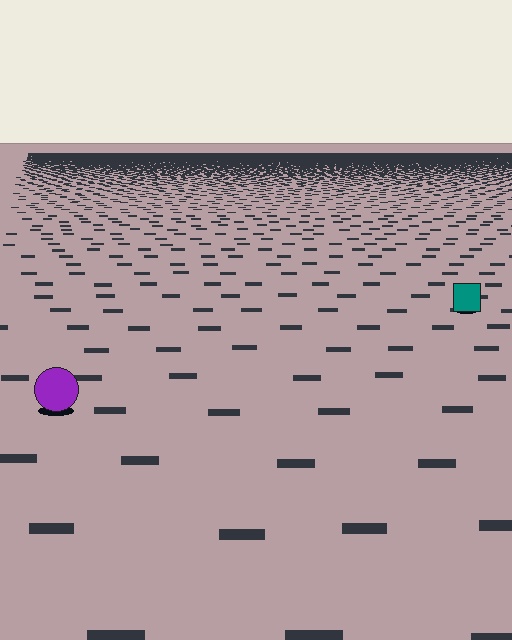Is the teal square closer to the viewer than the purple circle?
No. The purple circle is closer — you can tell from the texture gradient: the ground texture is coarser near it.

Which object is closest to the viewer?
The purple circle is closest. The texture marks near it are larger and more spread out.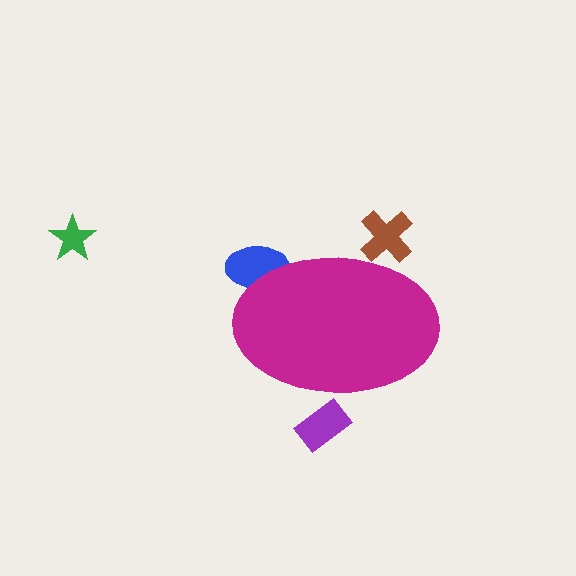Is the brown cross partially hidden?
Yes, the brown cross is partially hidden behind the magenta ellipse.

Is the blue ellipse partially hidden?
Yes, the blue ellipse is partially hidden behind the magenta ellipse.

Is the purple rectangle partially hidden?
Yes, the purple rectangle is partially hidden behind the magenta ellipse.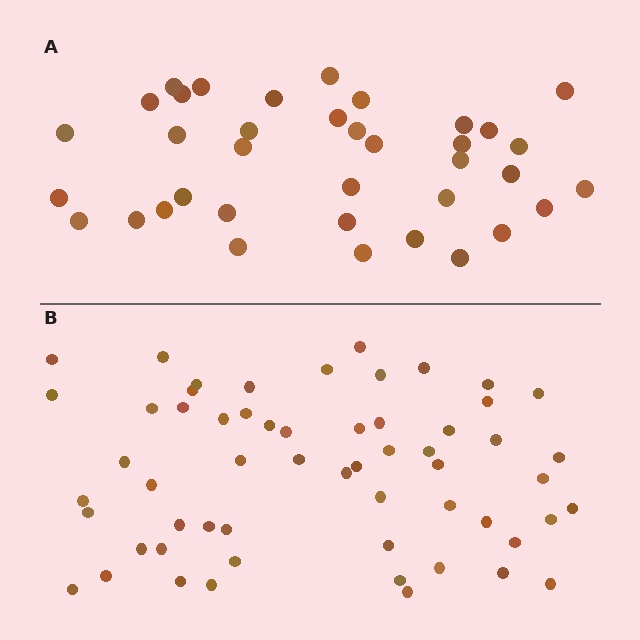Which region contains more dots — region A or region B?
Region B (the bottom region) has more dots.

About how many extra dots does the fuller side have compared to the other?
Region B has approximately 20 more dots than region A.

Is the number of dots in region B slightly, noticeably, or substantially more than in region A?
Region B has substantially more. The ratio is roughly 1.6 to 1.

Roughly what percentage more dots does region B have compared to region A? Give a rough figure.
About 55% more.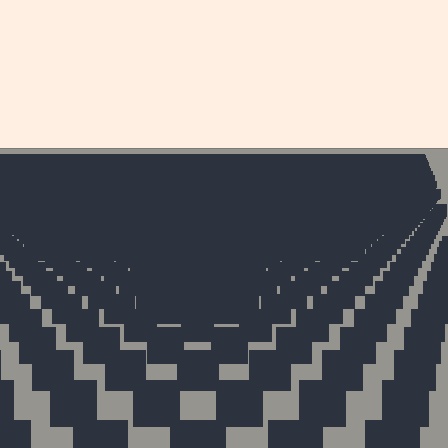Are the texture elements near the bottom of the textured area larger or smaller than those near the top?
Larger. Near the bottom, elements are closer to the viewer and appear at a bigger on-screen size.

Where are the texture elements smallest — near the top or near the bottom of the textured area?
Near the top.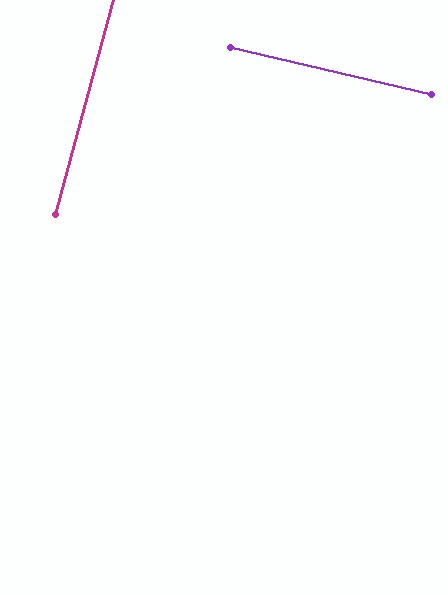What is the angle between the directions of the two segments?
Approximately 88 degrees.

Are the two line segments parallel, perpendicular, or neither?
Perpendicular — they meet at approximately 88°.